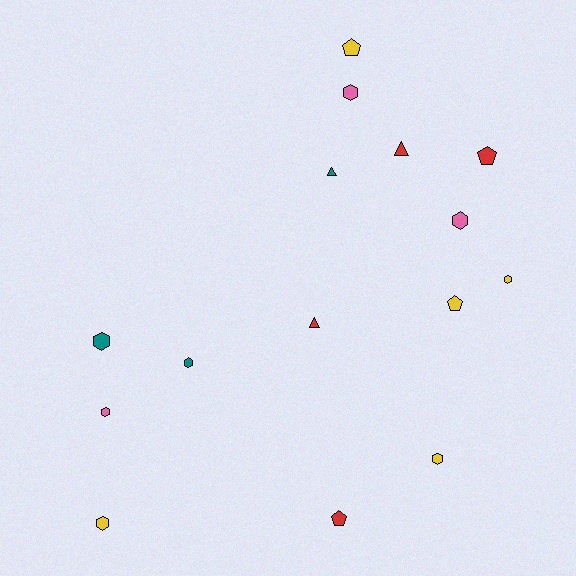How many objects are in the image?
There are 15 objects.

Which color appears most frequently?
Yellow, with 5 objects.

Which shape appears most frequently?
Hexagon, with 8 objects.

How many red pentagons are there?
There are 2 red pentagons.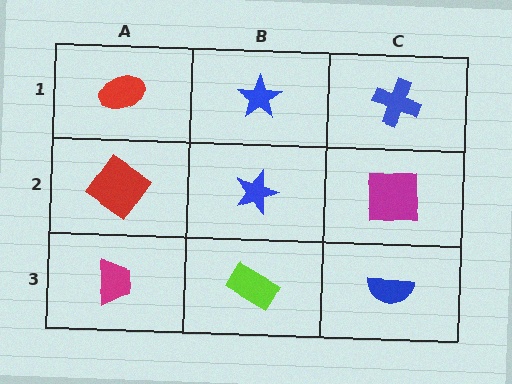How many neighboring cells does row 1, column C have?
2.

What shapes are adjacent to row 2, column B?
A blue star (row 1, column B), a lime rectangle (row 3, column B), a red diamond (row 2, column A), a magenta square (row 2, column C).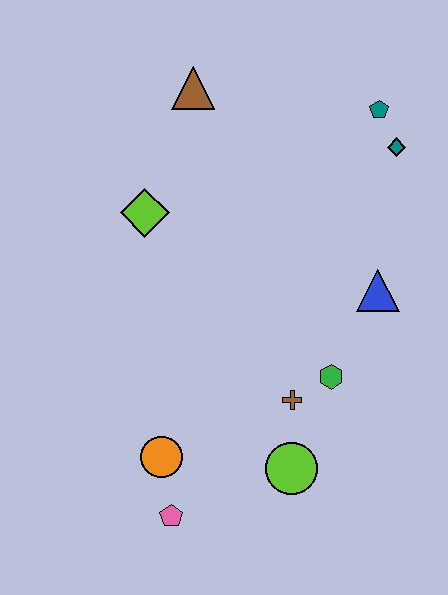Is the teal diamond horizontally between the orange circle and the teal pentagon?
No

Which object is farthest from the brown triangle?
The pink pentagon is farthest from the brown triangle.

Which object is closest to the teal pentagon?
The teal diamond is closest to the teal pentagon.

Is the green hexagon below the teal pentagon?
Yes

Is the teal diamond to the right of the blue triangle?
Yes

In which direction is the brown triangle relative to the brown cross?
The brown triangle is above the brown cross.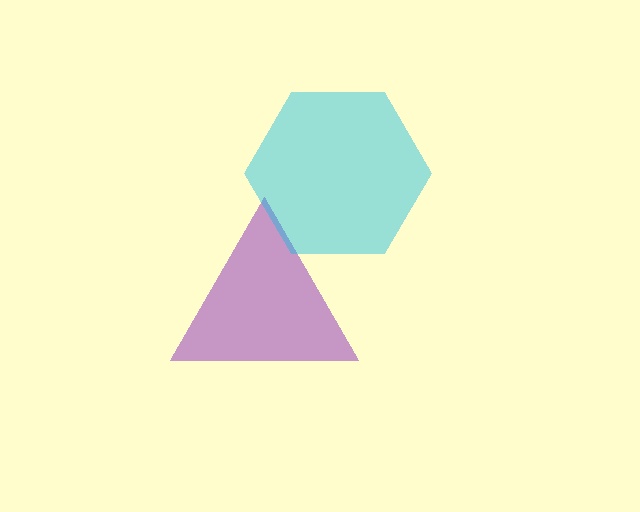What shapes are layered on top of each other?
The layered shapes are: a purple triangle, a cyan hexagon.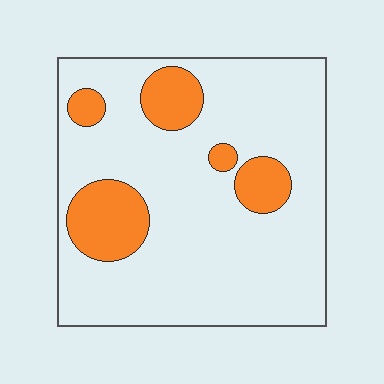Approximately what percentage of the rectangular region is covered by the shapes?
Approximately 20%.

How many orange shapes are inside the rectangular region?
5.